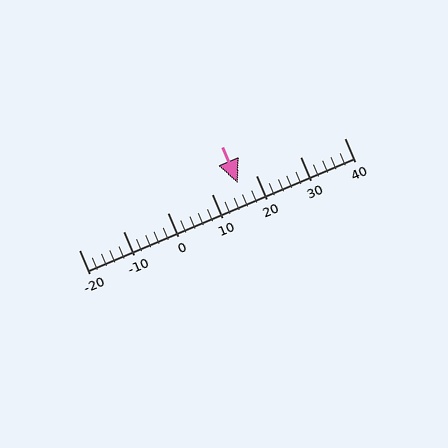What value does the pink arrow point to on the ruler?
The pink arrow points to approximately 16.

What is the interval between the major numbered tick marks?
The major tick marks are spaced 10 units apart.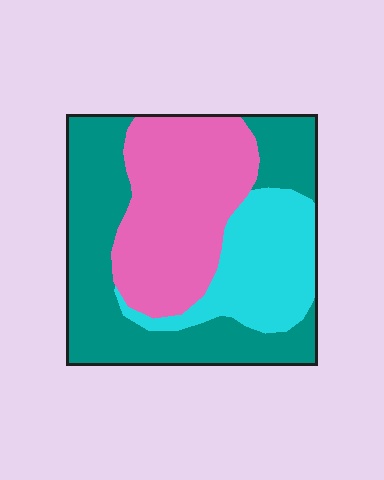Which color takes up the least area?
Cyan, at roughly 20%.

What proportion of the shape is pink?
Pink covers around 35% of the shape.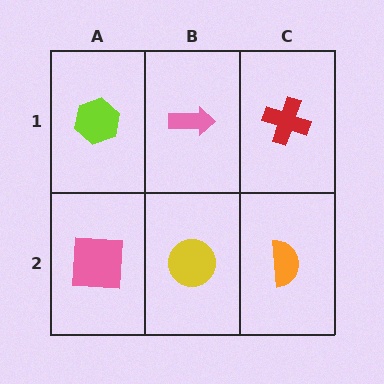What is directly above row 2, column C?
A red cross.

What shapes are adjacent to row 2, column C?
A red cross (row 1, column C), a yellow circle (row 2, column B).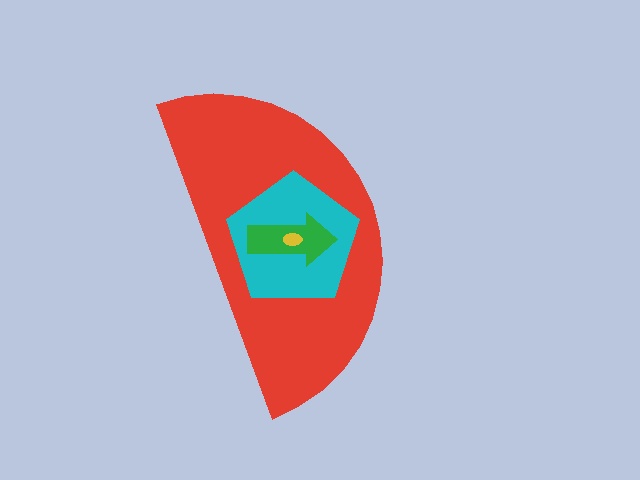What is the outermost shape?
The red semicircle.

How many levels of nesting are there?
4.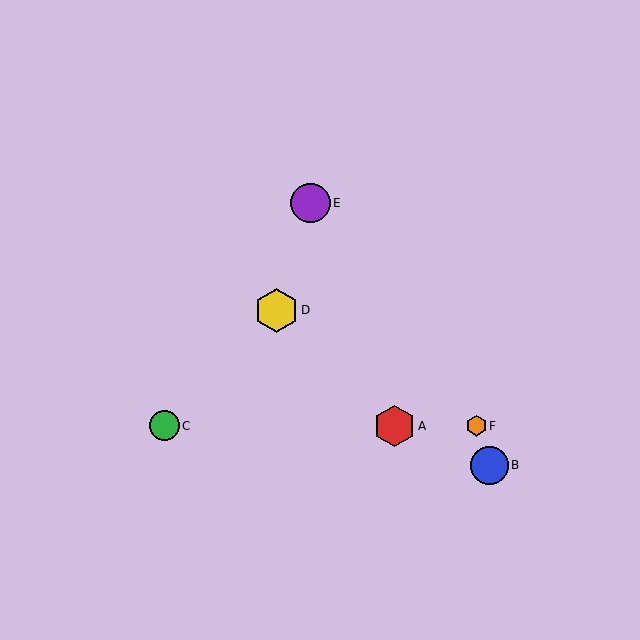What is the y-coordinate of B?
Object B is at y≈465.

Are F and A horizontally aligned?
Yes, both are at y≈426.